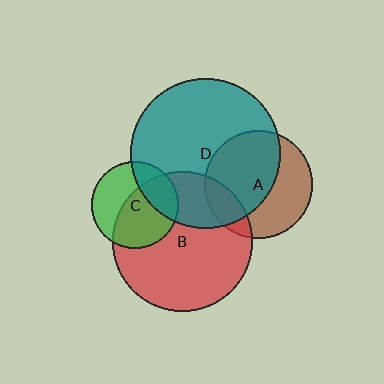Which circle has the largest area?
Circle D (teal).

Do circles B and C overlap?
Yes.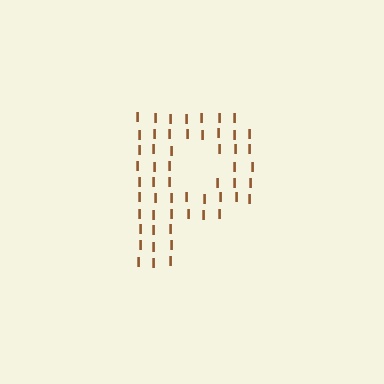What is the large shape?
The large shape is the letter P.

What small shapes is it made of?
It is made of small letter I's.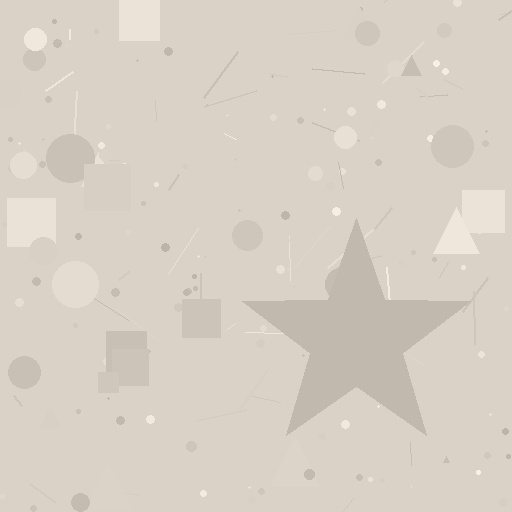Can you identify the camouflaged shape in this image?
The camouflaged shape is a star.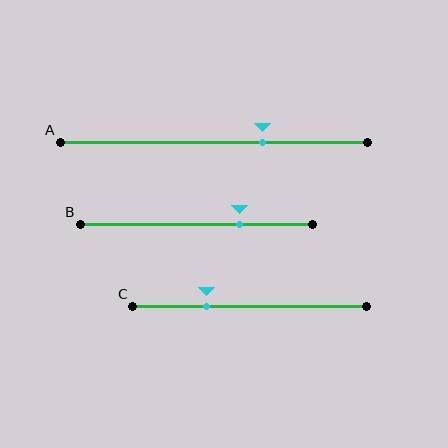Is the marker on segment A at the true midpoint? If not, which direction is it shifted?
No, the marker on segment A is shifted to the right by about 16% of the segment length.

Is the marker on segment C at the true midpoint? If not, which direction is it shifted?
No, the marker on segment C is shifted to the left by about 18% of the segment length.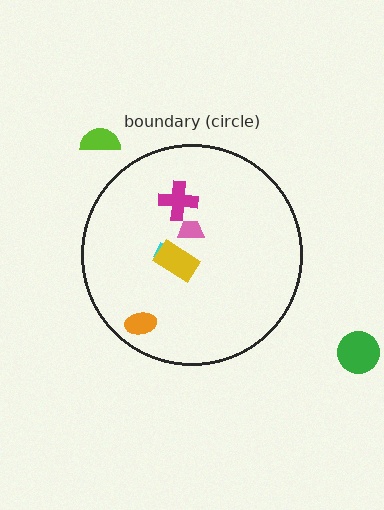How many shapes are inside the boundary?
5 inside, 2 outside.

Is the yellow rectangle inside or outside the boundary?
Inside.